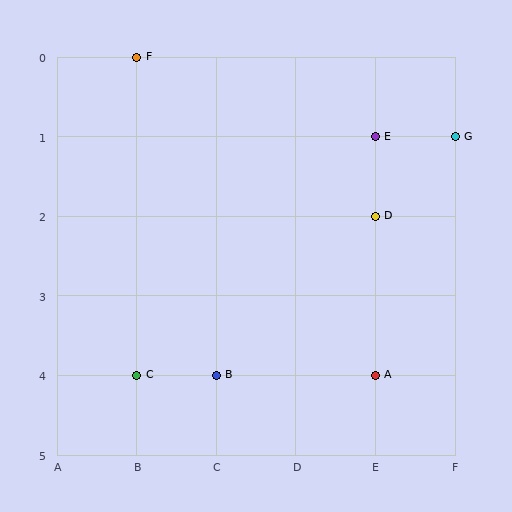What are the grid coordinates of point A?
Point A is at grid coordinates (E, 4).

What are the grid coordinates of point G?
Point G is at grid coordinates (F, 1).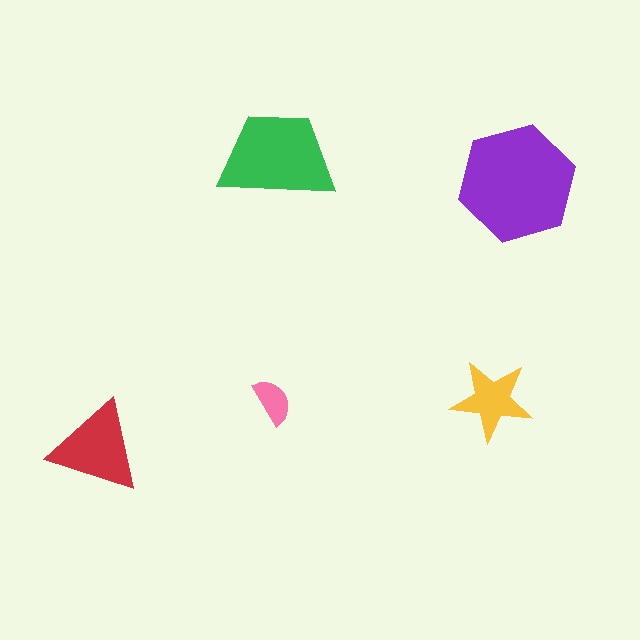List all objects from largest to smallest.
The purple hexagon, the green trapezoid, the red triangle, the yellow star, the pink semicircle.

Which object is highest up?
The green trapezoid is topmost.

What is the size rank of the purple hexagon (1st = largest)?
1st.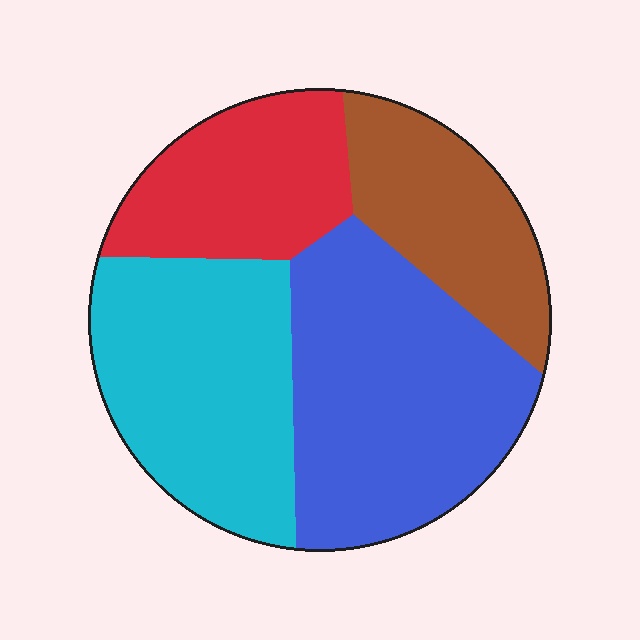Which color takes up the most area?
Blue, at roughly 35%.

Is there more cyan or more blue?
Blue.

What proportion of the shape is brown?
Brown takes up about one sixth (1/6) of the shape.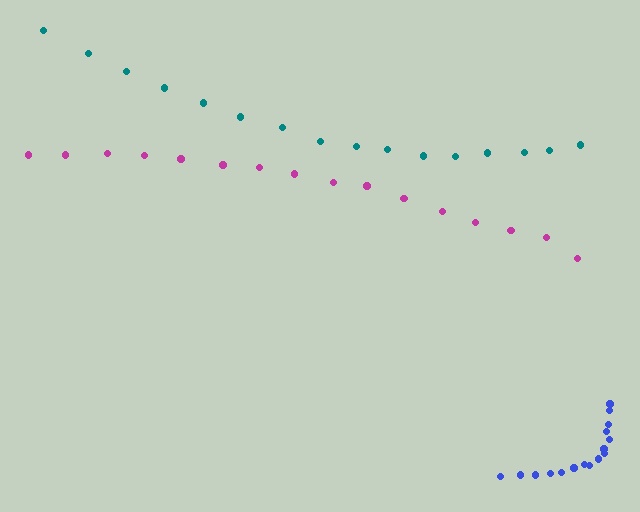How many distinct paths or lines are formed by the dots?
There are 3 distinct paths.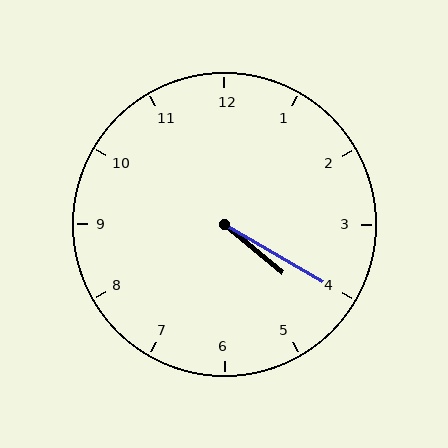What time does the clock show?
4:20.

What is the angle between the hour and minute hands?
Approximately 10 degrees.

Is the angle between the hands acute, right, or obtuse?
It is acute.